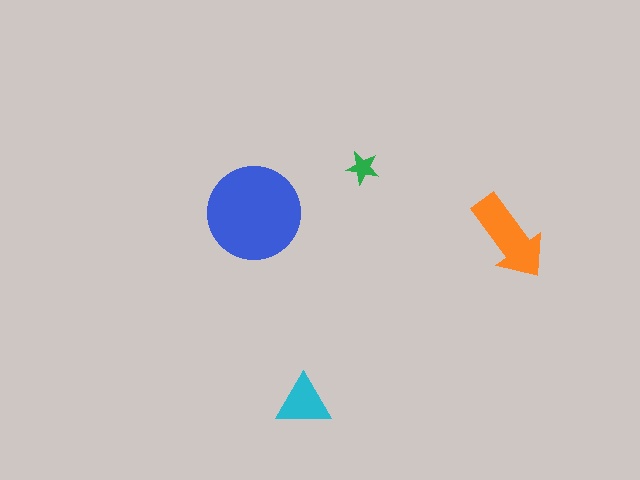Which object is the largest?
The blue circle.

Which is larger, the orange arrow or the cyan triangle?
The orange arrow.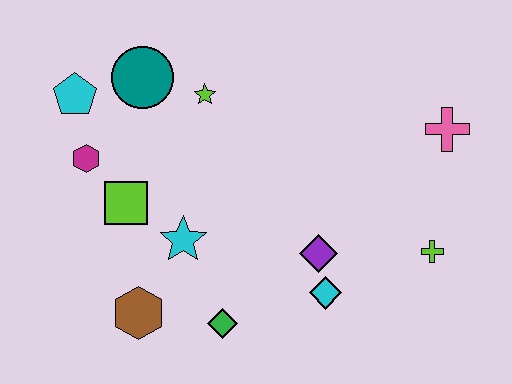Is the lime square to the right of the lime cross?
No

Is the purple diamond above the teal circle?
No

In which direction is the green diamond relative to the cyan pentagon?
The green diamond is below the cyan pentagon.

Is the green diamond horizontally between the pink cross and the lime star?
Yes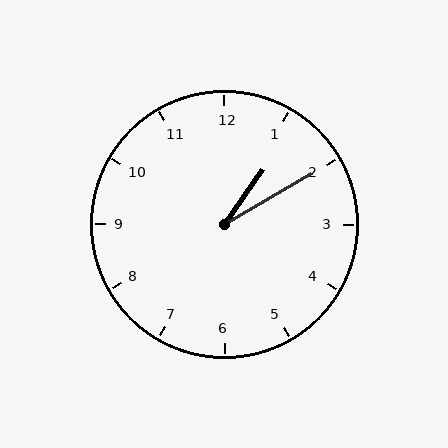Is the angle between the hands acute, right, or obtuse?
It is acute.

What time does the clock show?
1:10.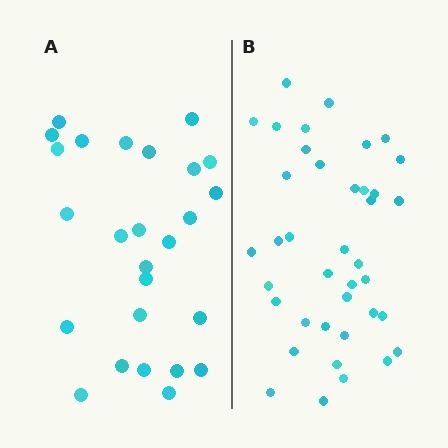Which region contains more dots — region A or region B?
Region B (the right region) has more dots.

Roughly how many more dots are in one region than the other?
Region B has approximately 15 more dots than region A.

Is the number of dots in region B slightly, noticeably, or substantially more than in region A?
Region B has substantially more. The ratio is roughly 1.5 to 1.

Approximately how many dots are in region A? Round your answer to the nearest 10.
About 30 dots. (The exact count is 26, which rounds to 30.)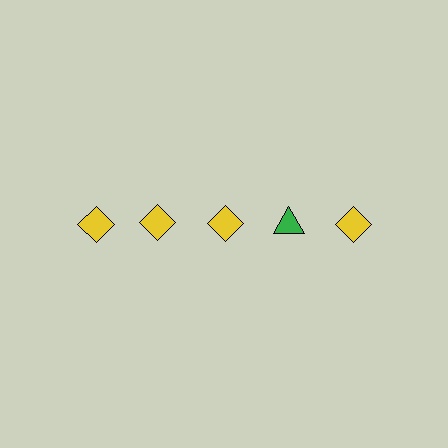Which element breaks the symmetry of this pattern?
The green triangle in the top row, second from right column breaks the symmetry. All other shapes are yellow diamonds.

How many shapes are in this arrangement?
There are 5 shapes arranged in a grid pattern.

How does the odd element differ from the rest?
It differs in both color (green instead of yellow) and shape (triangle instead of diamond).